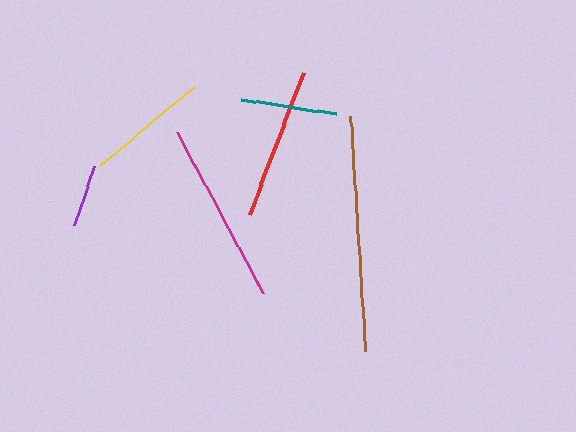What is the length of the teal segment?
The teal segment is approximately 96 pixels long.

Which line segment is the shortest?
The purple line is the shortest at approximately 62 pixels.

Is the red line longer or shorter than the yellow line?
The red line is longer than the yellow line.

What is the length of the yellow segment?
The yellow segment is approximately 124 pixels long.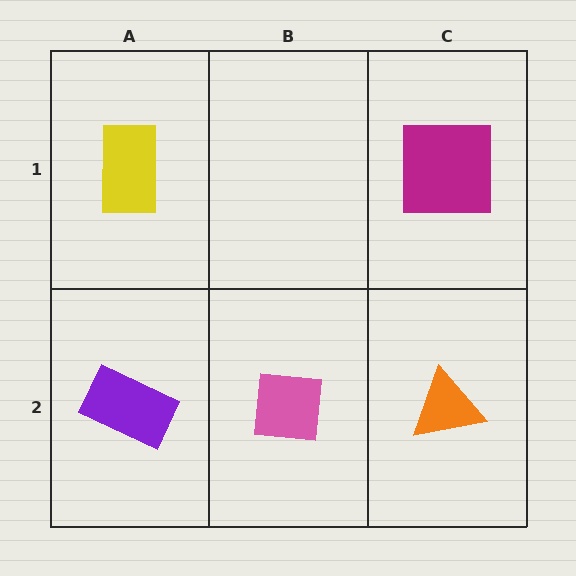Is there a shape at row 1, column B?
No, that cell is empty.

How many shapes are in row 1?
2 shapes.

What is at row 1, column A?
A yellow rectangle.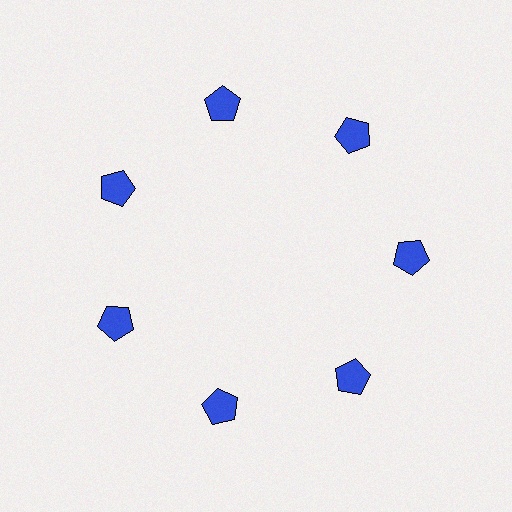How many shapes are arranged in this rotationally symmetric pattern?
There are 7 shapes, arranged in 7 groups of 1.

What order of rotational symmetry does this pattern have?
This pattern has 7-fold rotational symmetry.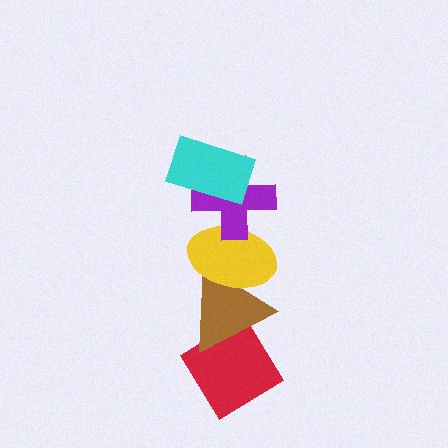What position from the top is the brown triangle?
The brown triangle is 4th from the top.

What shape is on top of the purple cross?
The cyan rectangle is on top of the purple cross.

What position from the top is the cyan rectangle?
The cyan rectangle is 1st from the top.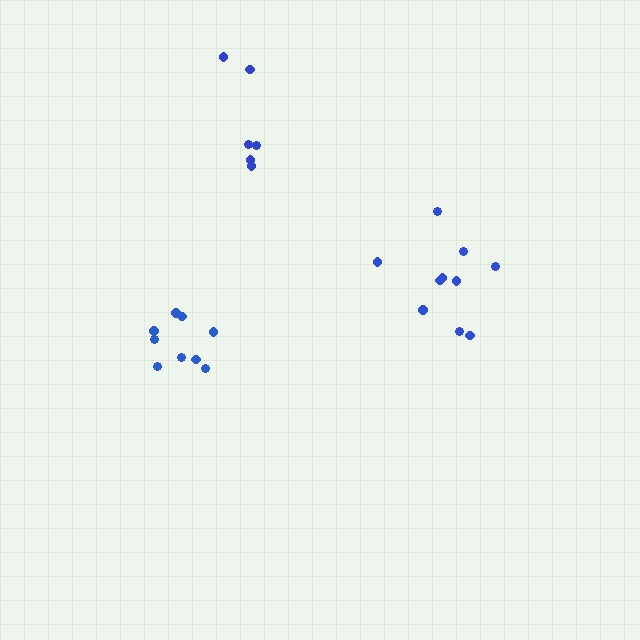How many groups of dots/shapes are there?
There are 3 groups.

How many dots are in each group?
Group 1: 6 dots, Group 2: 10 dots, Group 3: 9 dots (25 total).